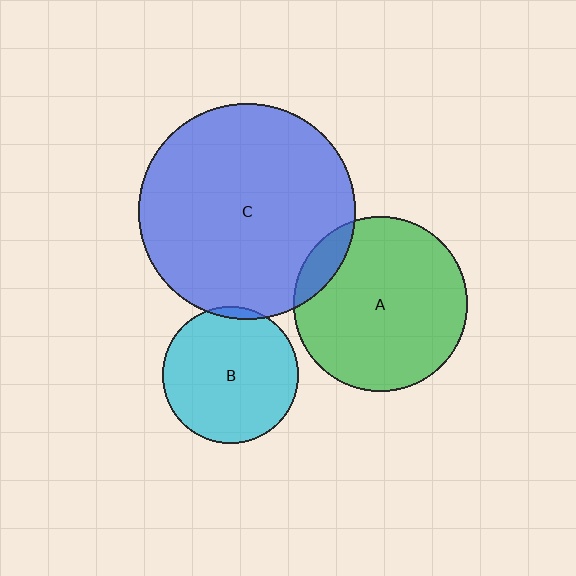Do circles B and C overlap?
Yes.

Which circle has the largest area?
Circle C (blue).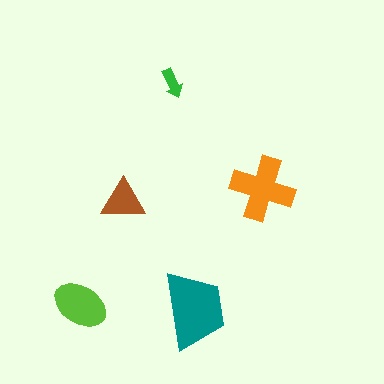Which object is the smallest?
The green arrow.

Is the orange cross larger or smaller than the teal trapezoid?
Smaller.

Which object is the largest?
The teal trapezoid.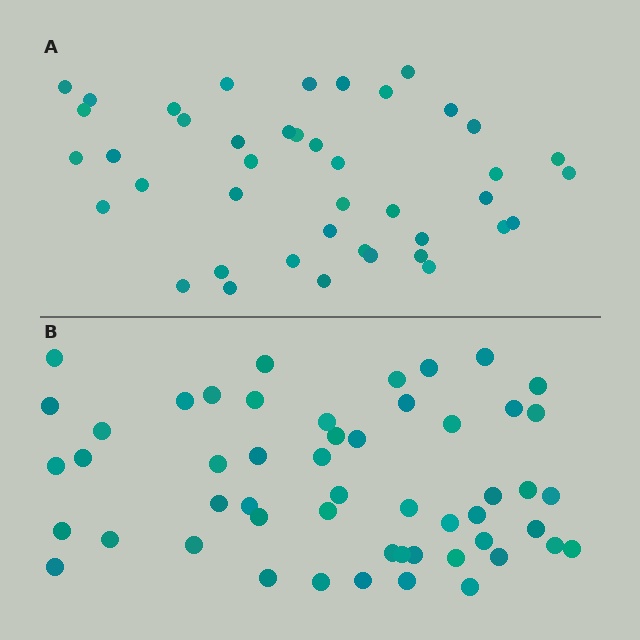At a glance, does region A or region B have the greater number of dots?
Region B (the bottom region) has more dots.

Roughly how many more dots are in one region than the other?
Region B has roughly 10 or so more dots than region A.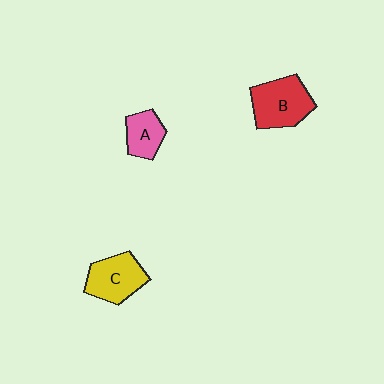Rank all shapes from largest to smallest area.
From largest to smallest: B (red), C (yellow), A (pink).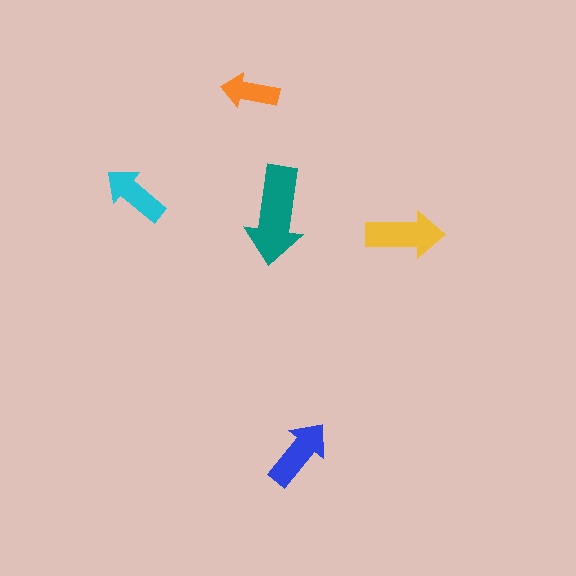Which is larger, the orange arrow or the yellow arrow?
The yellow one.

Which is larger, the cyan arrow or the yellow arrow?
The yellow one.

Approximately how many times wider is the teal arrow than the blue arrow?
About 1.5 times wider.